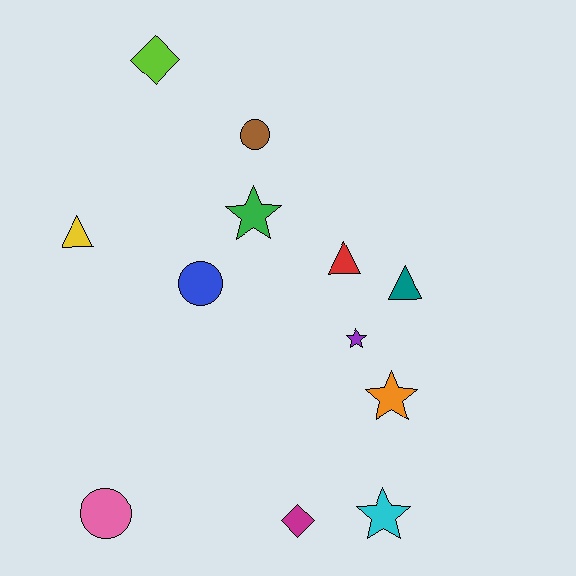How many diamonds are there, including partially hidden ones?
There are 2 diamonds.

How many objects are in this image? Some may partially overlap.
There are 12 objects.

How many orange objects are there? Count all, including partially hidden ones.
There is 1 orange object.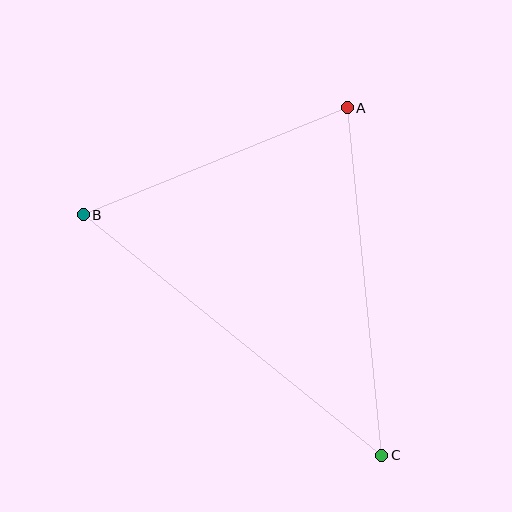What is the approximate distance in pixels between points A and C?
The distance between A and C is approximately 349 pixels.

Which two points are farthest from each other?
Points B and C are farthest from each other.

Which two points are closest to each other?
Points A and B are closest to each other.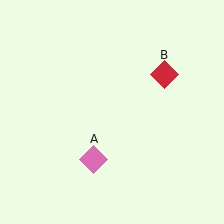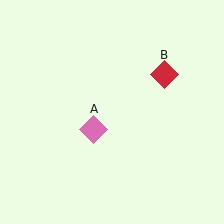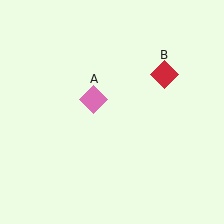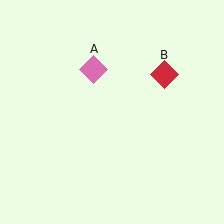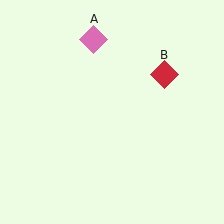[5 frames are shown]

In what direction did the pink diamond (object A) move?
The pink diamond (object A) moved up.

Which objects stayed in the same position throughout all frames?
Red diamond (object B) remained stationary.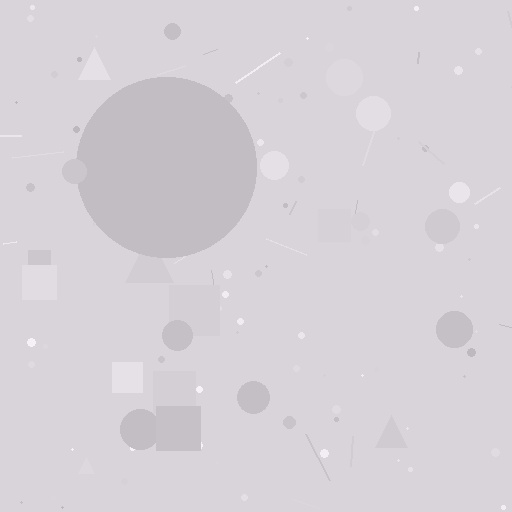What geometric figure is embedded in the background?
A circle is embedded in the background.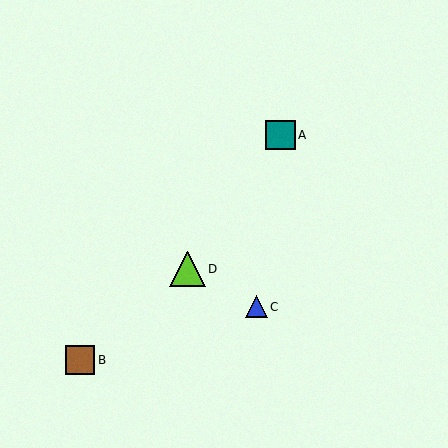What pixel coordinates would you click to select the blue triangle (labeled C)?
Click at (257, 307) to select the blue triangle C.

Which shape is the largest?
The lime triangle (labeled D) is the largest.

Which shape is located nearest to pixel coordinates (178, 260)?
The lime triangle (labeled D) at (187, 269) is nearest to that location.